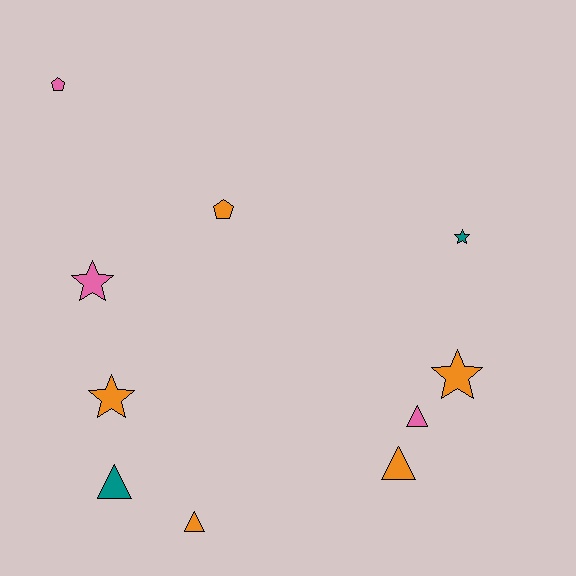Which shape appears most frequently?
Star, with 4 objects.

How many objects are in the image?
There are 10 objects.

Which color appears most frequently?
Orange, with 5 objects.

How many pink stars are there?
There is 1 pink star.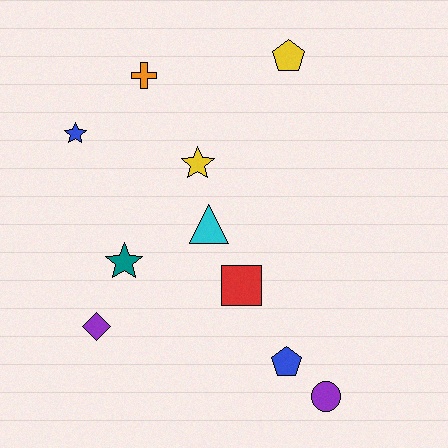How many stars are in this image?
There are 3 stars.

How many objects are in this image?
There are 10 objects.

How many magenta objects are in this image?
There are no magenta objects.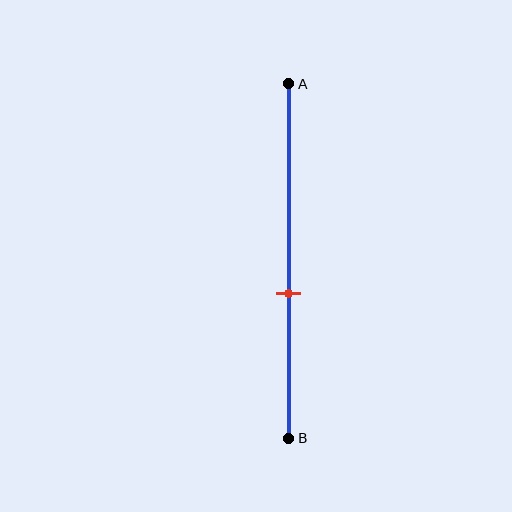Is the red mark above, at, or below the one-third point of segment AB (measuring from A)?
The red mark is below the one-third point of segment AB.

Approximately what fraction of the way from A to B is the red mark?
The red mark is approximately 60% of the way from A to B.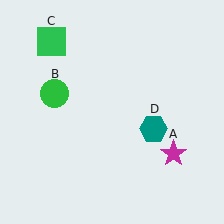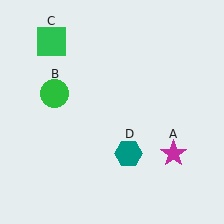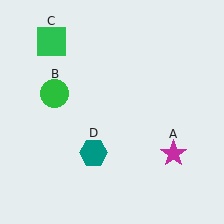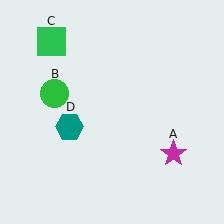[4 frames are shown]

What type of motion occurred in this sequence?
The teal hexagon (object D) rotated clockwise around the center of the scene.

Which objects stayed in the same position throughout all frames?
Magenta star (object A) and green circle (object B) and green square (object C) remained stationary.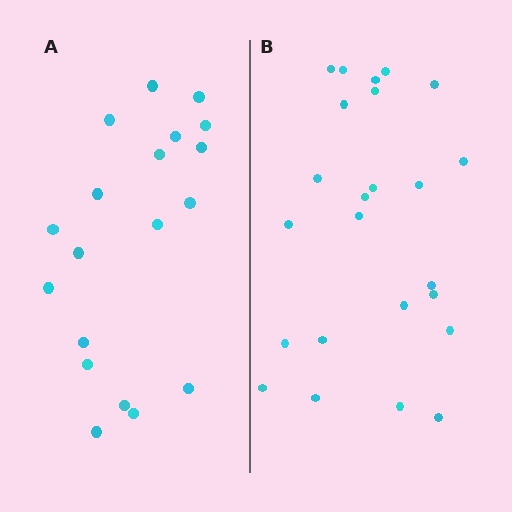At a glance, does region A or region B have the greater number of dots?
Region B (the right region) has more dots.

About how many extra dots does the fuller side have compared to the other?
Region B has about 5 more dots than region A.